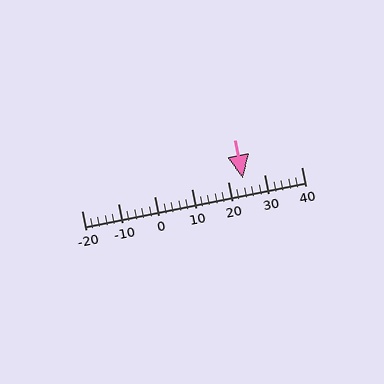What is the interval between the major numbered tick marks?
The major tick marks are spaced 10 units apart.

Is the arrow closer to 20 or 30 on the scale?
The arrow is closer to 20.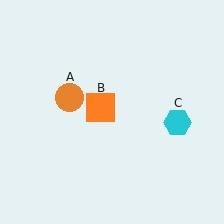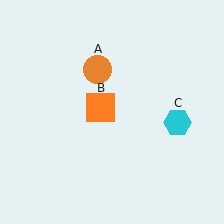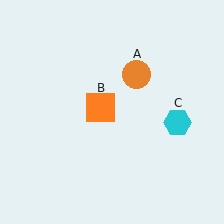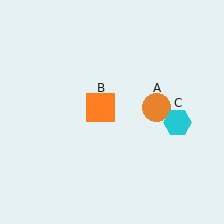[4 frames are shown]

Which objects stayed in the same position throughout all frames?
Orange square (object B) and cyan hexagon (object C) remained stationary.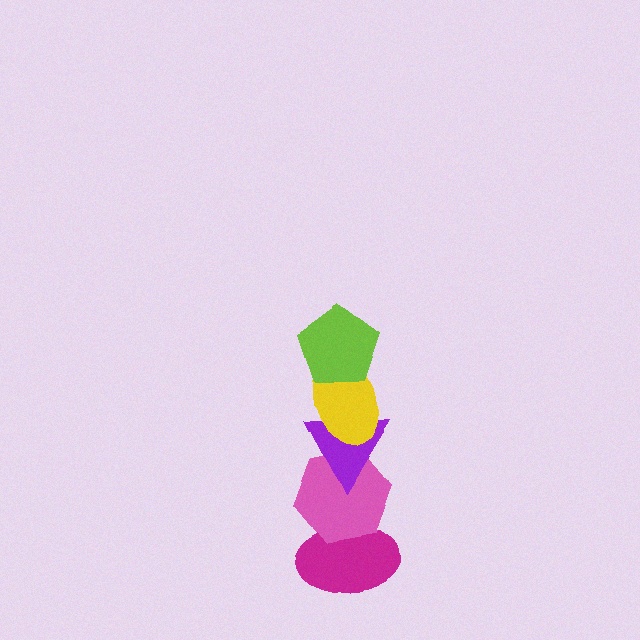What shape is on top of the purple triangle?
The yellow ellipse is on top of the purple triangle.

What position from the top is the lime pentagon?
The lime pentagon is 1st from the top.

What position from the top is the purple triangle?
The purple triangle is 3rd from the top.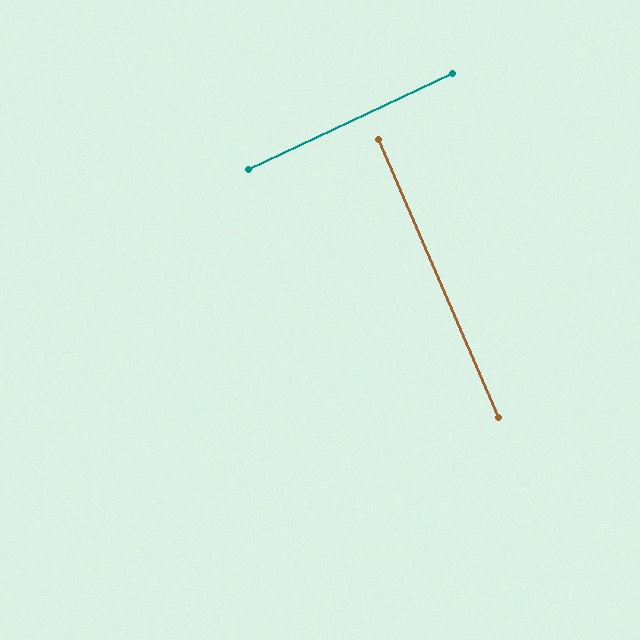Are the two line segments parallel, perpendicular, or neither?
Perpendicular — they meet at approximately 88°.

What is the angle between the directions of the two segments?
Approximately 88 degrees.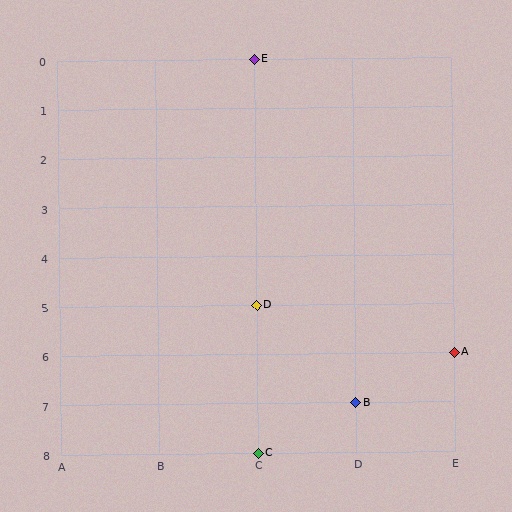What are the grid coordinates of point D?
Point D is at grid coordinates (C, 5).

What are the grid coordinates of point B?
Point B is at grid coordinates (D, 7).